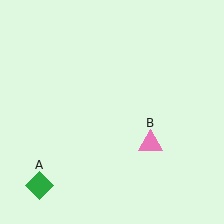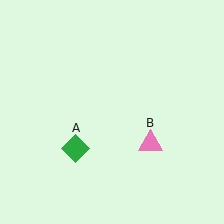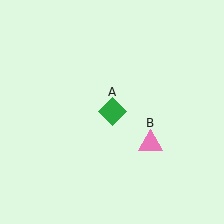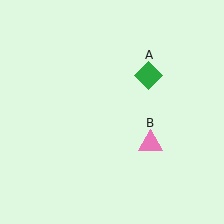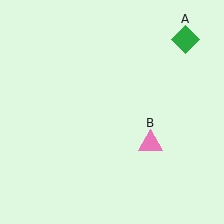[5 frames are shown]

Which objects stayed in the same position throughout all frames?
Pink triangle (object B) remained stationary.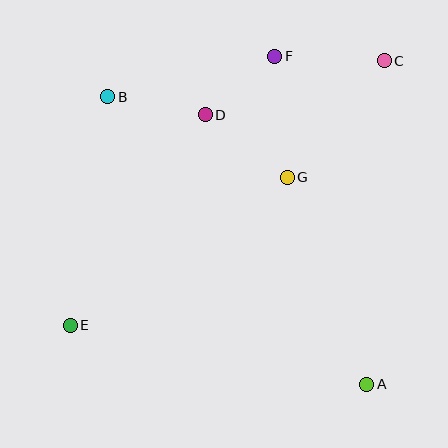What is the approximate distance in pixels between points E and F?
The distance between E and F is approximately 338 pixels.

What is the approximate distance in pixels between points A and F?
The distance between A and F is approximately 341 pixels.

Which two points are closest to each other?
Points D and F are closest to each other.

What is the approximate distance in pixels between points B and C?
The distance between B and C is approximately 279 pixels.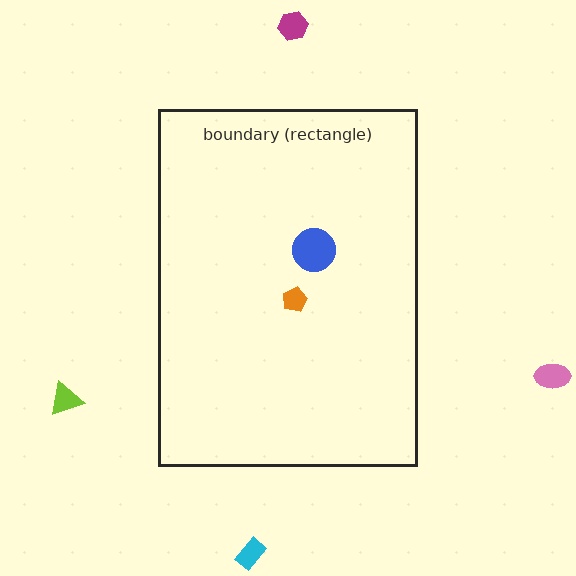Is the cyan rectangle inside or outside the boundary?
Outside.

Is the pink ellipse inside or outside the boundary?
Outside.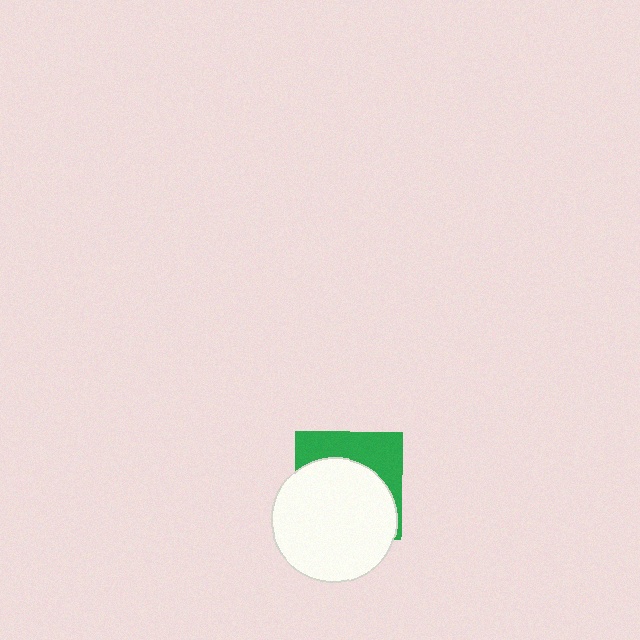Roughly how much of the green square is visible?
A small part of it is visible (roughly 36%).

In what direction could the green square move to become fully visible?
The green square could move up. That would shift it out from behind the white circle entirely.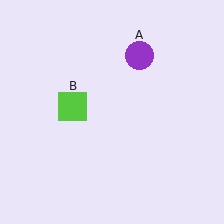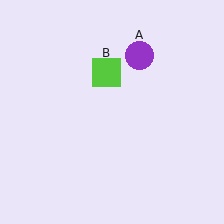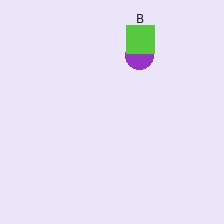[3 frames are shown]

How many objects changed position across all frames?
1 object changed position: lime square (object B).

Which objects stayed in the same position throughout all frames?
Purple circle (object A) remained stationary.